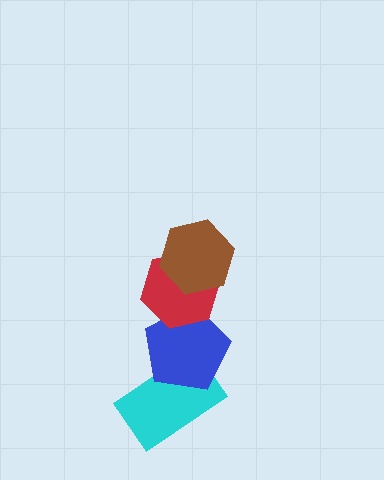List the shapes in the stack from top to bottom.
From top to bottom: the brown hexagon, the red hexagon, the blue pentagon, the cyan rectangle.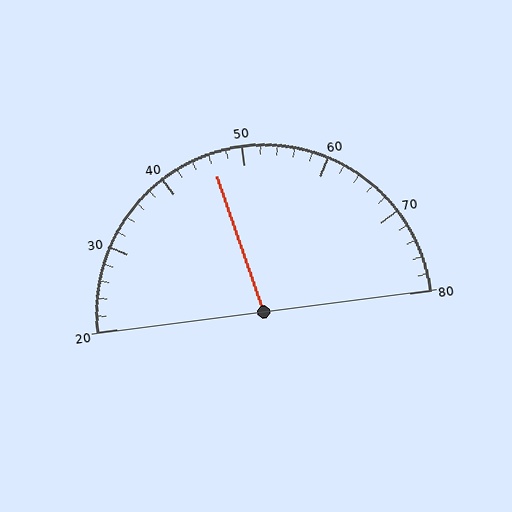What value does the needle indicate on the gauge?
The needle indicates approximately 46.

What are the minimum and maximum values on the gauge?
The gauge ranges from 20 to 80.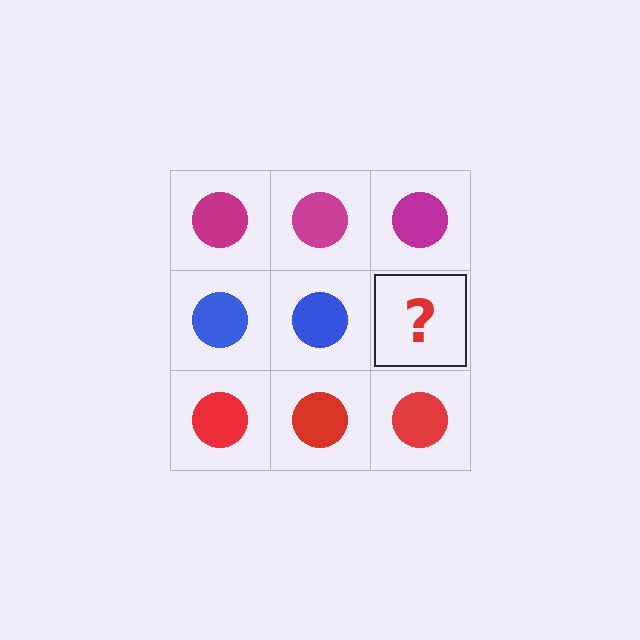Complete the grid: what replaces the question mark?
The question mark should be replaced with a blue circle.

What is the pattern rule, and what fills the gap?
The rule is that each row has a consistent color. The gap should be filled with a blue circle.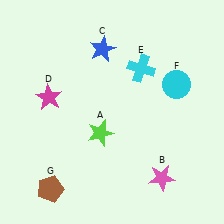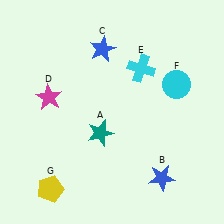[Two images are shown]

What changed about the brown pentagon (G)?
In Image 1, G is brown. In Image 2, it changed to yellow.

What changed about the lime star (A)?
In Image 1, A is lime. In Image 2, it changed to teal.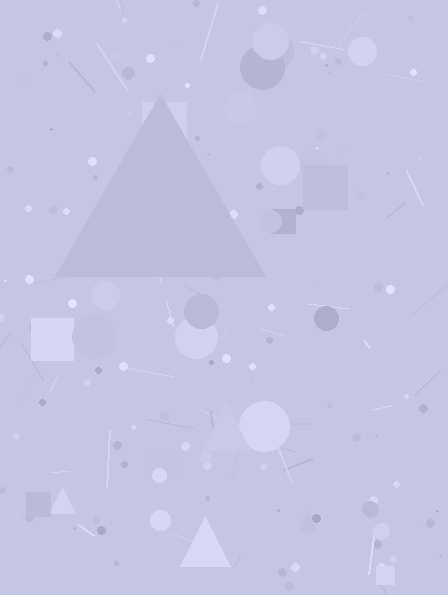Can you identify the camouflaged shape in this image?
The camouflaged shape is a triangle.